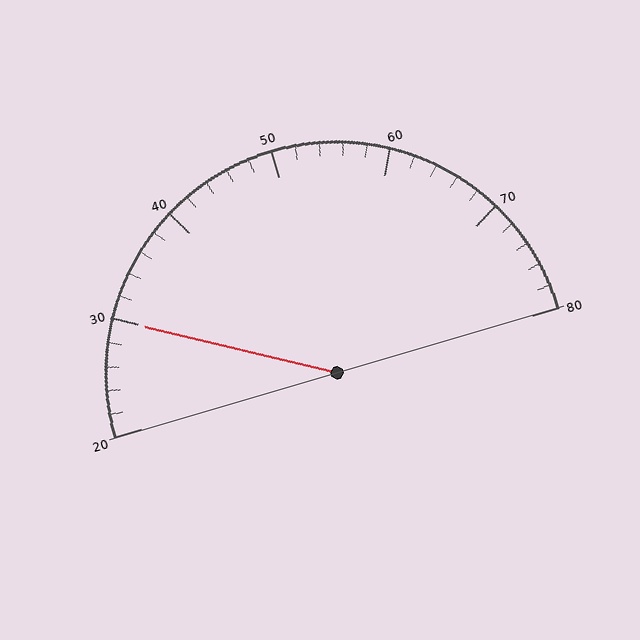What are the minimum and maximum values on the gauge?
The gauge ranges from 20 to 80.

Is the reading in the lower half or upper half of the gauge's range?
The reading is in the lower half of the range (20 to 80).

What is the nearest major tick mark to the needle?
The nearest major tick mark is 30.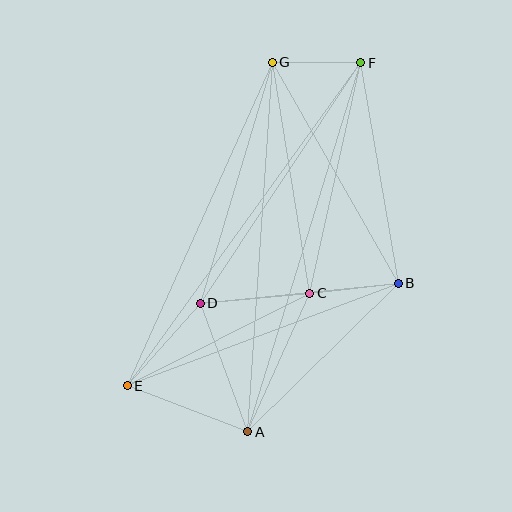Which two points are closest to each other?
Points F and G are closest to each other.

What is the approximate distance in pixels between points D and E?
The distance between D and E is approximately 110 pixels.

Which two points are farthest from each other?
Points E and F are farthest from each other.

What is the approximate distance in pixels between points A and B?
The distance between A and B is approximately 212 pixels.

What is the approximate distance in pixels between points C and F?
The distance between C and F is approximately 236 pixels.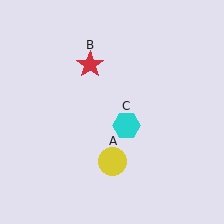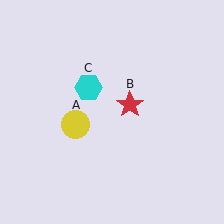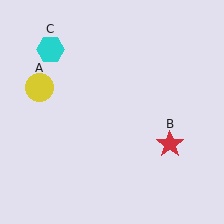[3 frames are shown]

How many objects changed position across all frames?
3 objects changed position: yellow circle (object A), red star (object B), cyan hexagon (object C).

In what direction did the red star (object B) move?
The red star (object B) moved down and to the right.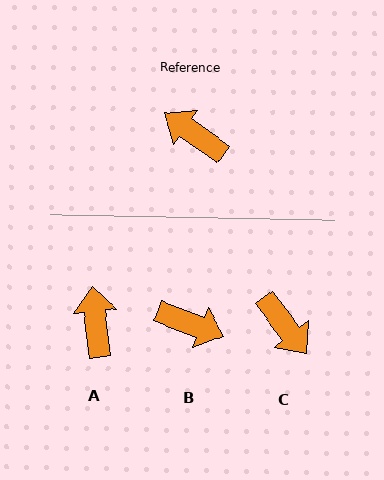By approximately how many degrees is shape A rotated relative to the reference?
Approximately 48 degrees clockwise.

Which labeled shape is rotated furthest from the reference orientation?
B, about 165 degrees away.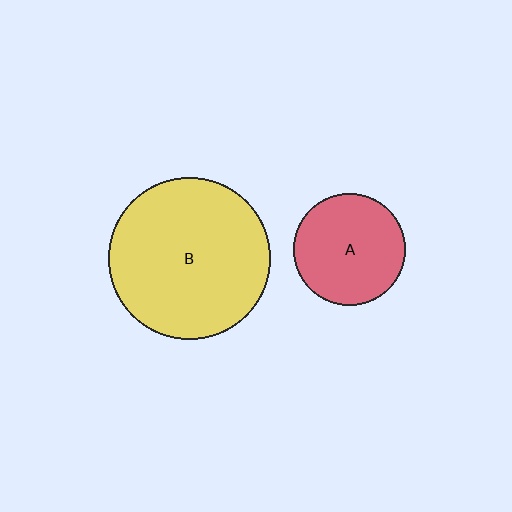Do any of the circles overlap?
No, none of the circles overlap.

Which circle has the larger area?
Circle B (yellow).